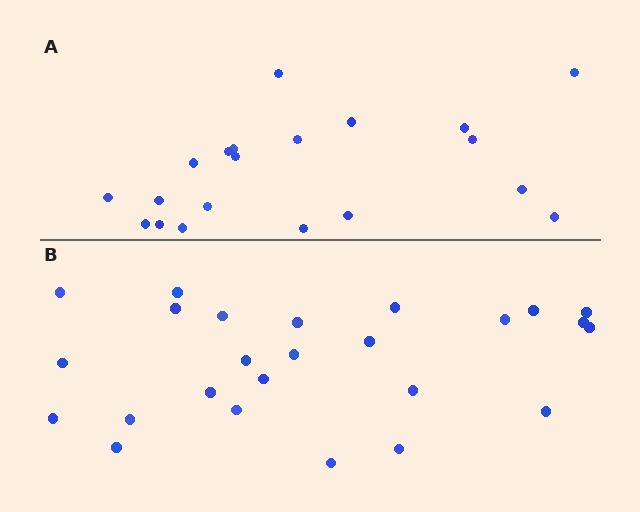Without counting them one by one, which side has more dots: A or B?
Region B (the bottom region) has more dots.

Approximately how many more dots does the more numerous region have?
Region B has about 5 more dots than region A.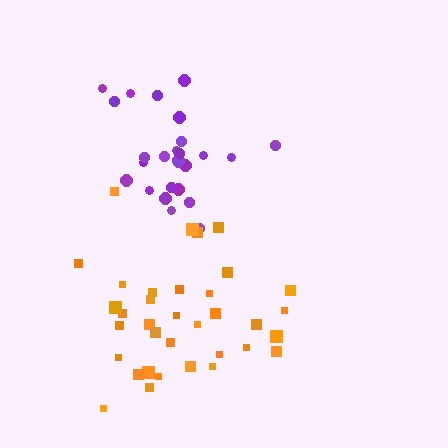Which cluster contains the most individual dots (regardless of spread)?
Orange (35).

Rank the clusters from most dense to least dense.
purple, orange.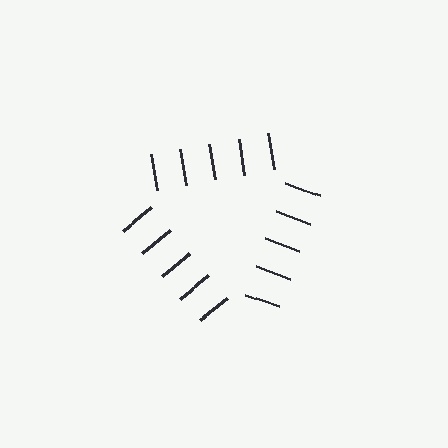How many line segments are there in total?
15 — 5 along each of the 3 edges.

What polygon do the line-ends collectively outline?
An illusory triangle — the line segments terminate on its edges but no continuous stroke is drawn.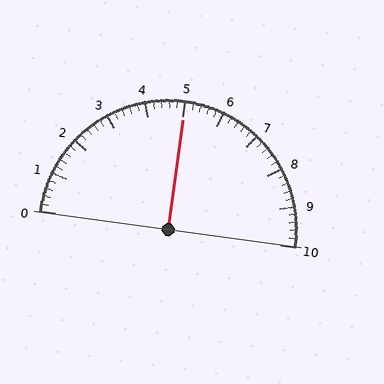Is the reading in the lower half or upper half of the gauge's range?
The reading is in the upper half of the range (0 to 10).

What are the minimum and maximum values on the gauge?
The gauge ranges from 0 to 10.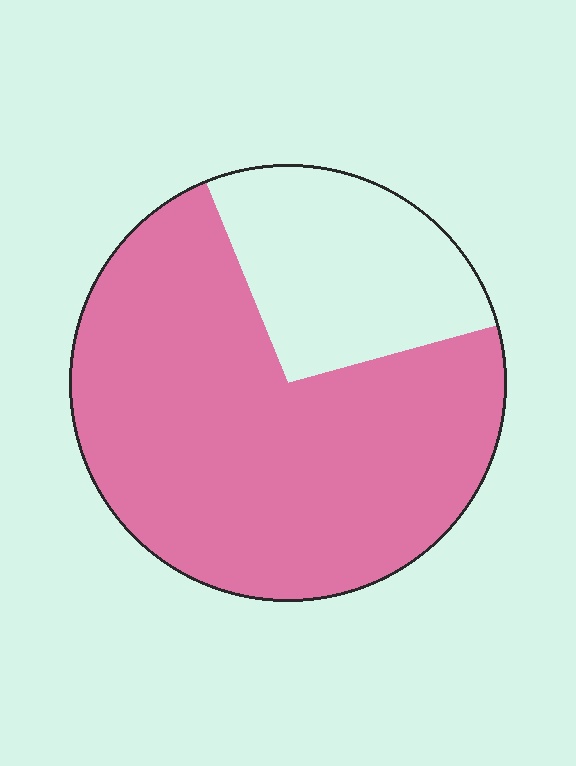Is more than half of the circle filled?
Yes.